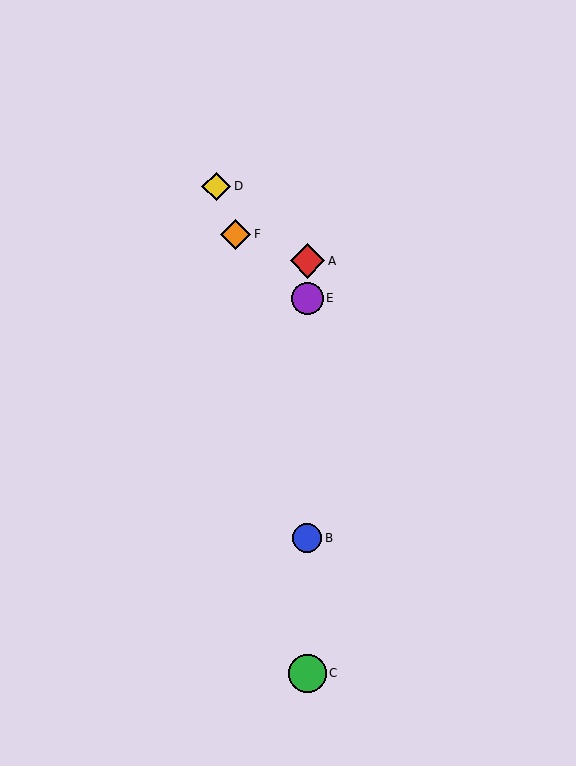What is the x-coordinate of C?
Object C is at x≈307.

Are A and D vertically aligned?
No, A is at x≈307 and D is at x≈216.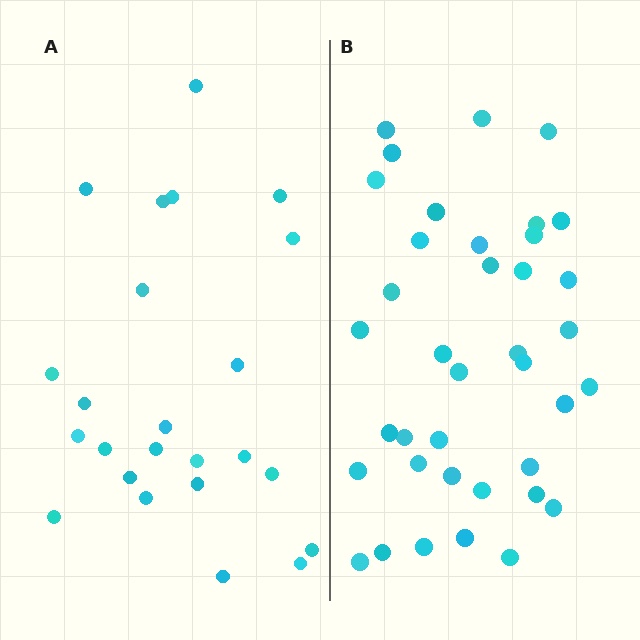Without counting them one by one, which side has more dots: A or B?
Region B (the right region) has more dots.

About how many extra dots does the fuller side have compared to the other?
Region B has approximately 15 more dots than region A.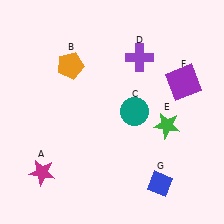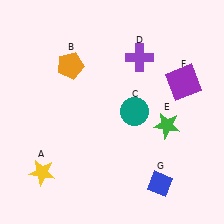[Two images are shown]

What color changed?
The star (A) changed from magenta in Image 1 to yellow in Image 2.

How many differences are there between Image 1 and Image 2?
There is 1 difference between the two images.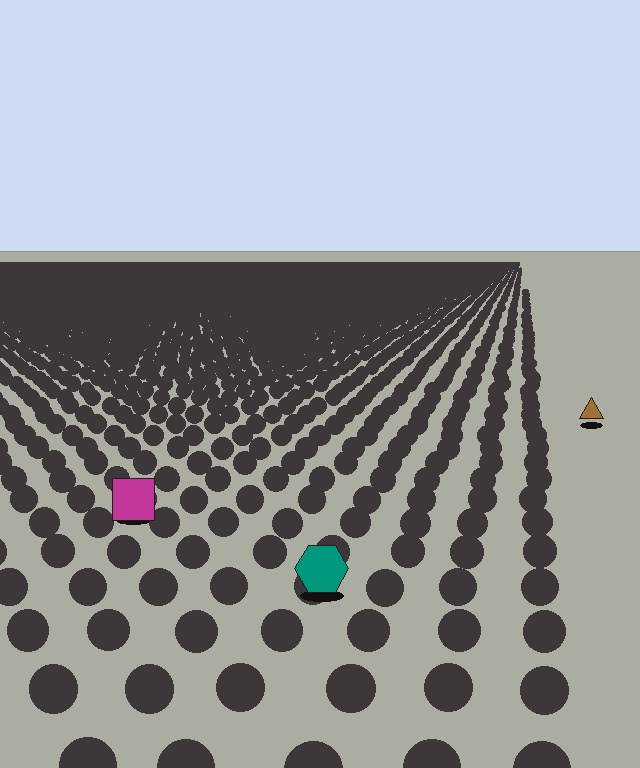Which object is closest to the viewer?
The teal hexagon is closest. The texture marks near it are larger and more spread out.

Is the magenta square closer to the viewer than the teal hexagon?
No. The teal hexagon is closer — you can tell from the texture gradient: the ground texture is coarser near it.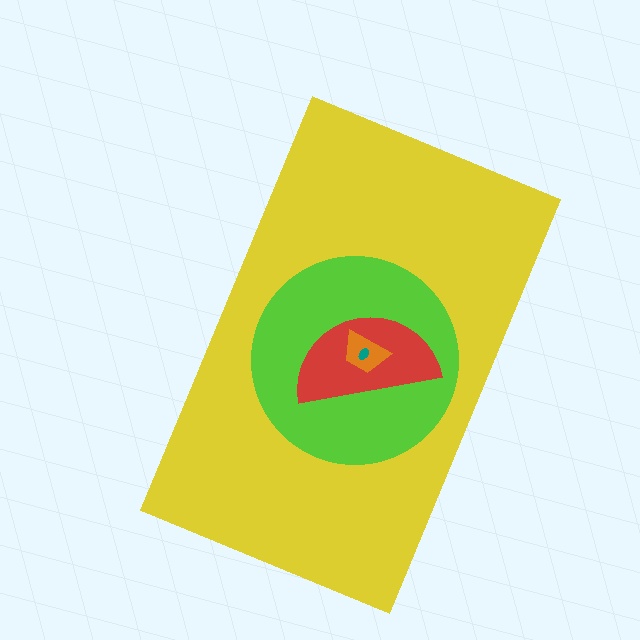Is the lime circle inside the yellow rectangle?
Yes.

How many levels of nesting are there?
5.